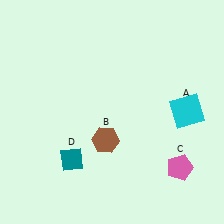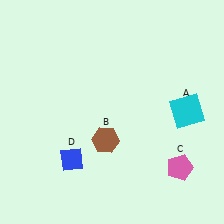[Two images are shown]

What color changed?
The diamond (D) changed from teal in Image 1 to blue in Image 2.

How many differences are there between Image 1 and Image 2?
There is 1 difference between the two images.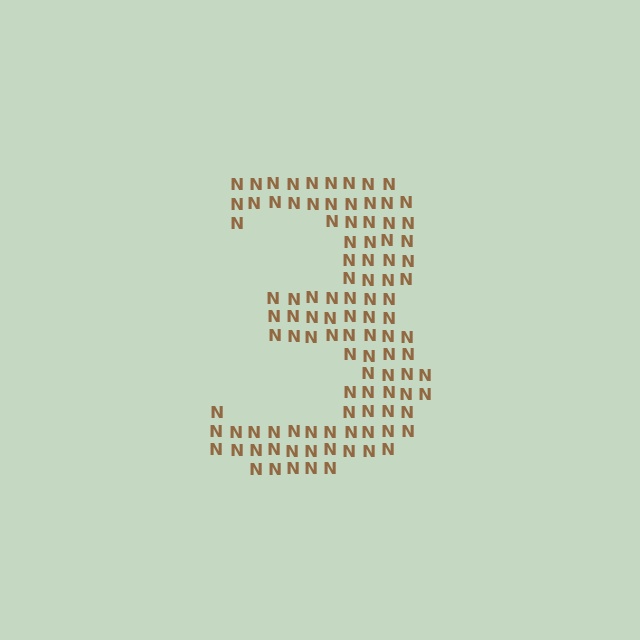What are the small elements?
The small elements are letter N's.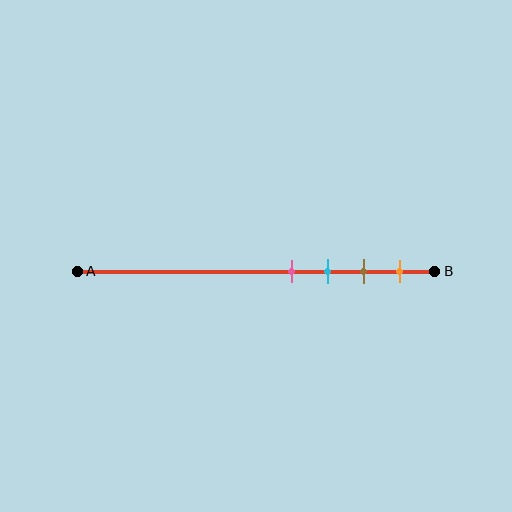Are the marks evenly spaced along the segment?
Yes, the marks are approximately evenly spaced.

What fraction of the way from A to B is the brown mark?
The brown mark is approximately 80% (0.8) of the way from A to B.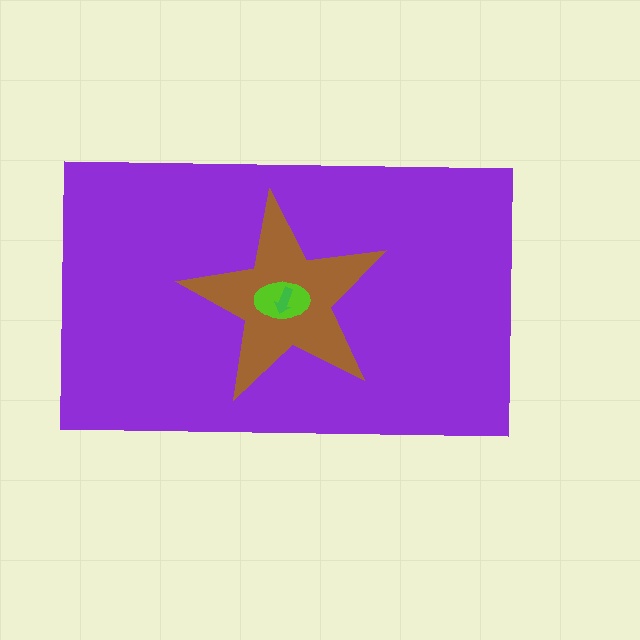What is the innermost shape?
The green arrow.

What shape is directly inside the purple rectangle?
The brown star.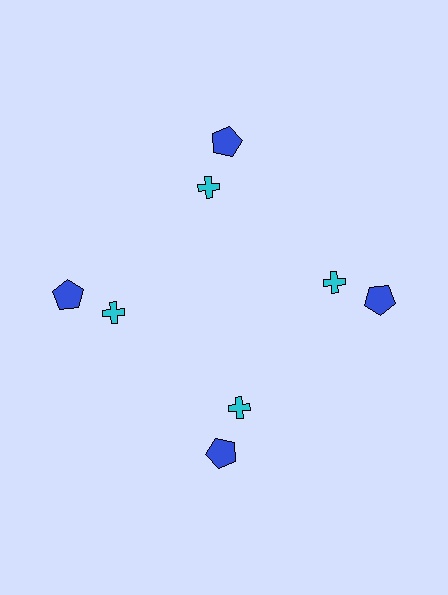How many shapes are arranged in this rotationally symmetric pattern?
There are 8 shapes, arranged in 4 groups of 2.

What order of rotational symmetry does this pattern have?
This pattern has 4-fold rotational symmetry.